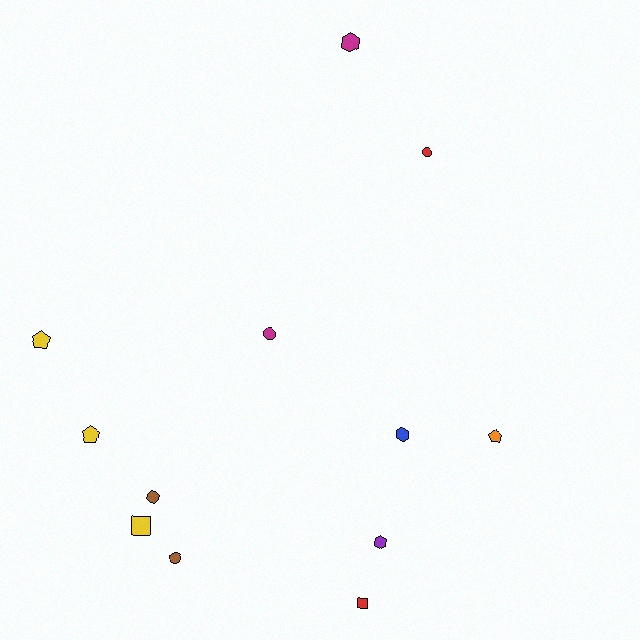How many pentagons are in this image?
There are 3 pentagons.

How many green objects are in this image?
There are no green objects.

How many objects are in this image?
There are 12 objects.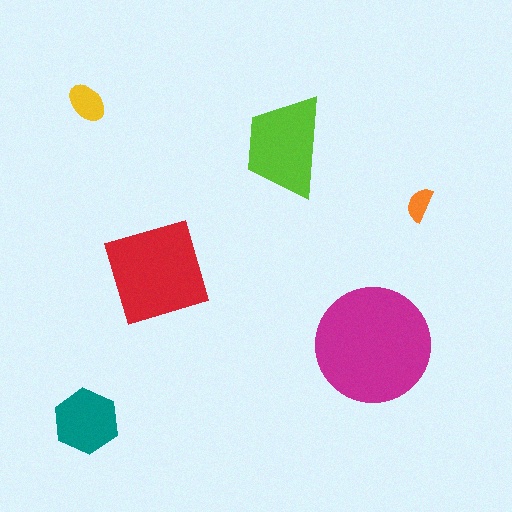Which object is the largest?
The magenta circle.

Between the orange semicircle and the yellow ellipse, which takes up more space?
The yellow ellipse.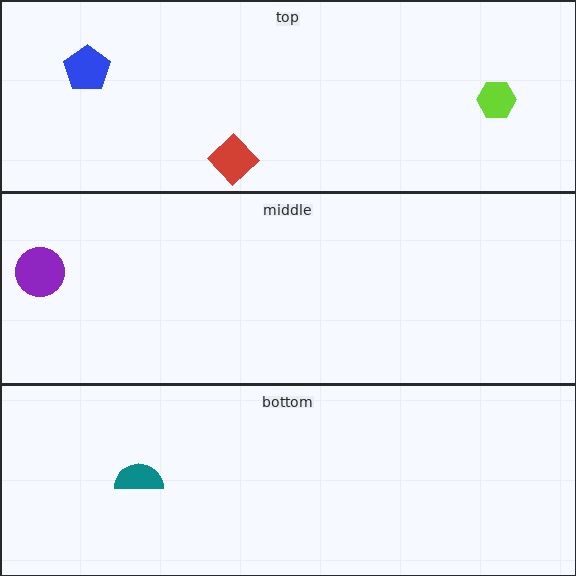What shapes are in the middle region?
The purple circle.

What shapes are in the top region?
The lime hexagon, the red diamond, the blue pentagon.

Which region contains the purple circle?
The middle region.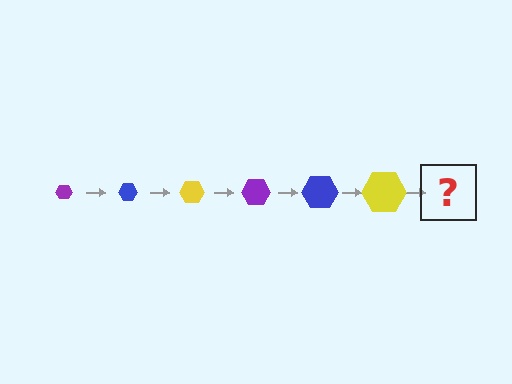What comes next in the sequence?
The next element should be a purple hexagon, larger than the previous one.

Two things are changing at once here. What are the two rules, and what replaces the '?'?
The two rules are that the hexagon grows larger each step and the color cycles through purple, blue, and yellow. The '?' should be a purple hexagon, larger than the previous one.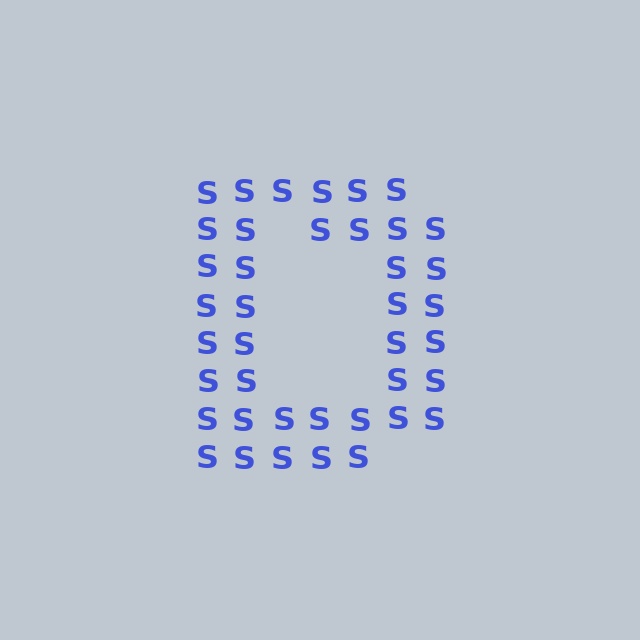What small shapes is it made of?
It is made of small letter S's.